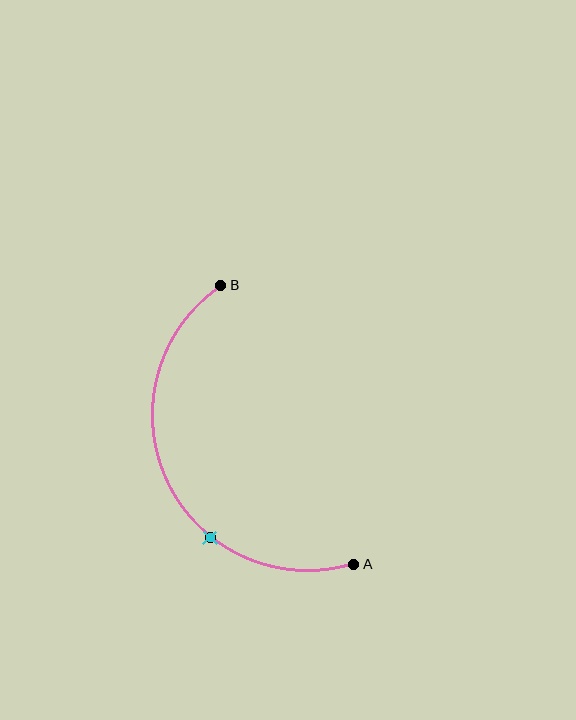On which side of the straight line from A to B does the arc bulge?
The arc bulges to the left of the straight line connecting A and B.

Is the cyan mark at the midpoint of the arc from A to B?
No. The cyan mark lies on the arc but is closer to endpoint A. The arc midpoint would be at the point on the curve equidistant along the arc from both A and B.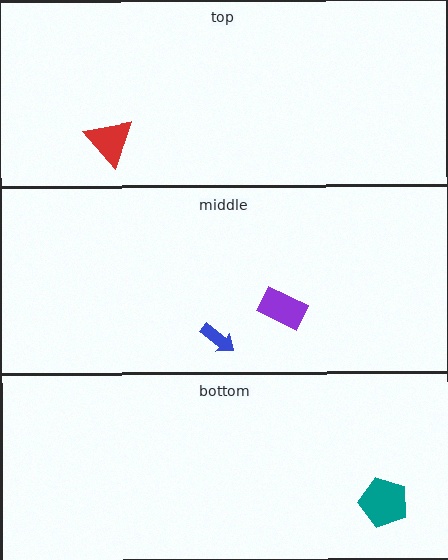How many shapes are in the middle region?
2.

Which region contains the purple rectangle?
The middle region.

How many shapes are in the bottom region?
1.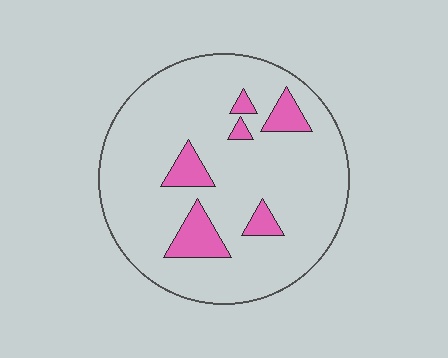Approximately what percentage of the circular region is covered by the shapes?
Approximately 15%.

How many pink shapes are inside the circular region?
6.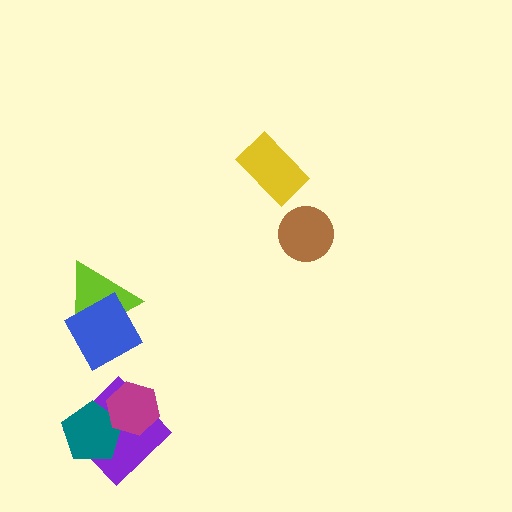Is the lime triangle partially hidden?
Yes, it is partially covered by another shape.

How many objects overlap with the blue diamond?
1 object overlaps with the blue diamond.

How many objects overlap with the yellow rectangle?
0 objects overlap with the yellow rectangle.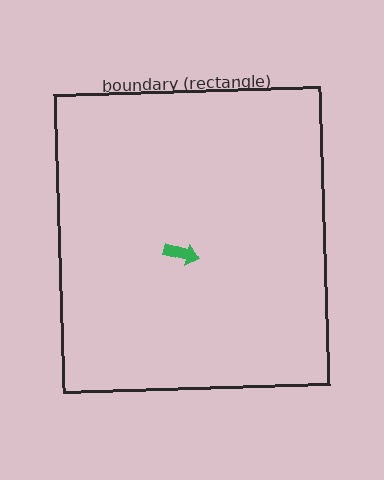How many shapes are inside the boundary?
1 inside, 0 outside.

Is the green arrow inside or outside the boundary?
Inside.